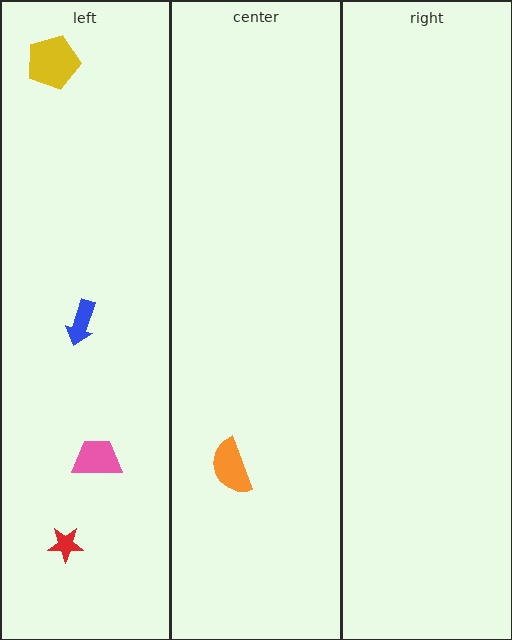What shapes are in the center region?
The orange semicircle.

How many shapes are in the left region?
4.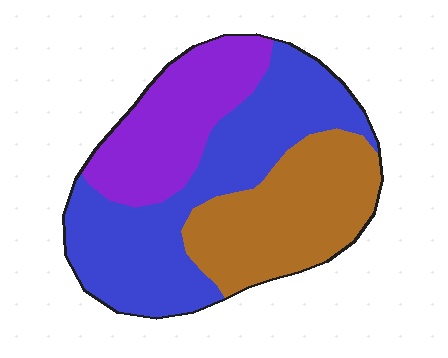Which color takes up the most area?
Blue, at roughly 45%.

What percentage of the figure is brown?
Brown covers 31% of the figure.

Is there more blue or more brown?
Blue.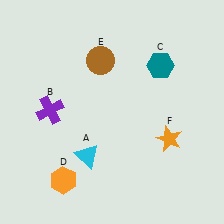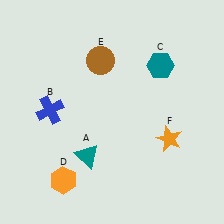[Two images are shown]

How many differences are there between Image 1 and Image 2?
There are 2 differences between the two images.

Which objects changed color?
A changed from cyan to teal. B changed from purple to blue.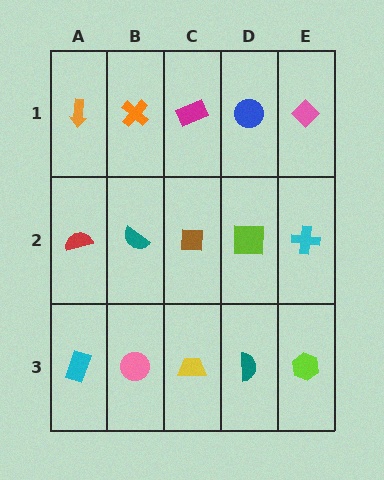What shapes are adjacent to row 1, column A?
A red semicircle (row 2, column A), an orange cross (row 1, column B).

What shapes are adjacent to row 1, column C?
A brown square (row 2, column C), an orange cross (row 1, column B), a blue circle (row 1, column D).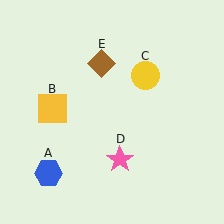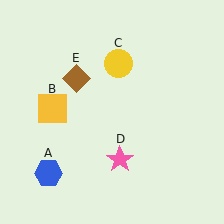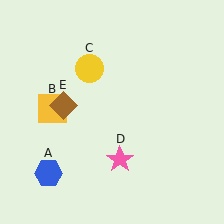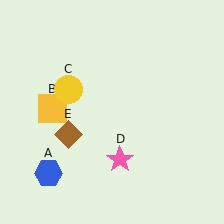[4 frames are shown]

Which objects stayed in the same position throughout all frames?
Blue hexagon (object A) and yellow square (object B) and pink star (object D) remained stationary.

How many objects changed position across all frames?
2 objects changed position: yellow circle (object C), brown diamond (object E).